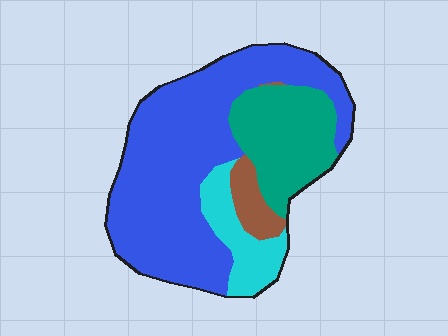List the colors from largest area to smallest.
From largest to smallest: blue, teal, cyan, brown.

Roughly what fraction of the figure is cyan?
Cyan covers 12% of the figure.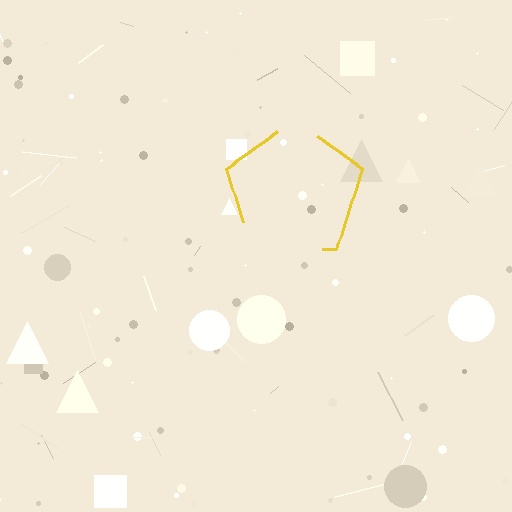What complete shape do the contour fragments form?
The contour fragments form a pentagon.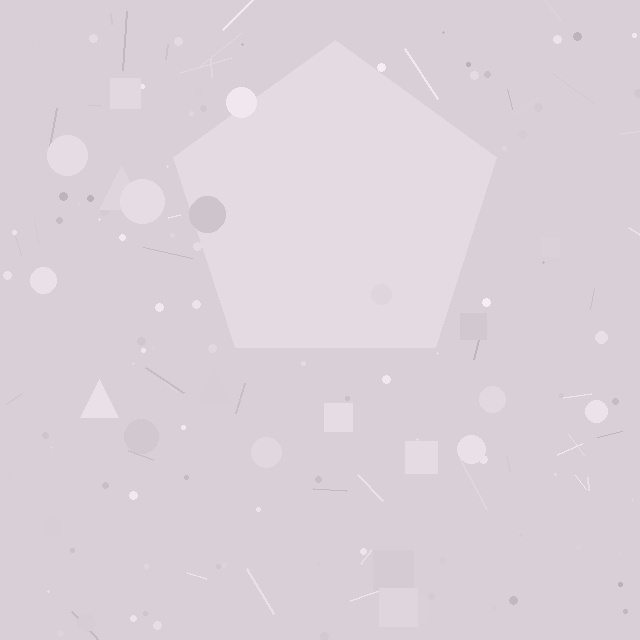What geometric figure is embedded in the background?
A pentagon is embedded in the background.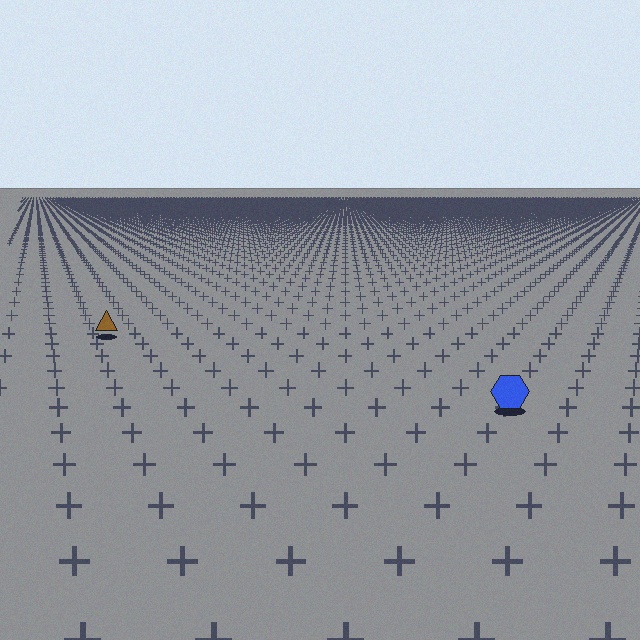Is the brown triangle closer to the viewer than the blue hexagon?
No. The blue hexagon is closer — you can tell from the texture gradient: the ground texture is coarser near it.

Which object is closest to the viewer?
The blue hexagon is closest. The texture marks near it are larger and more spread out.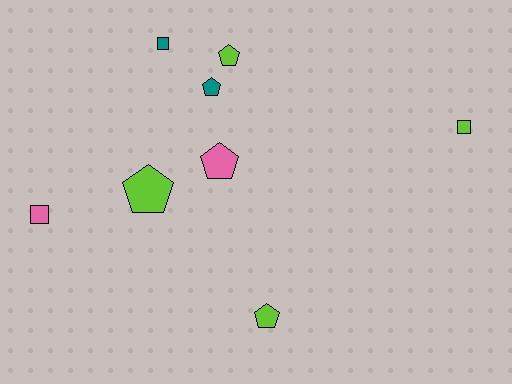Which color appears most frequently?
Lime, with 4 objects.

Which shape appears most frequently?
Pentagon, with 5 objects.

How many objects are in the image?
There are 8 objects.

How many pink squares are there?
There is 1 pink square.